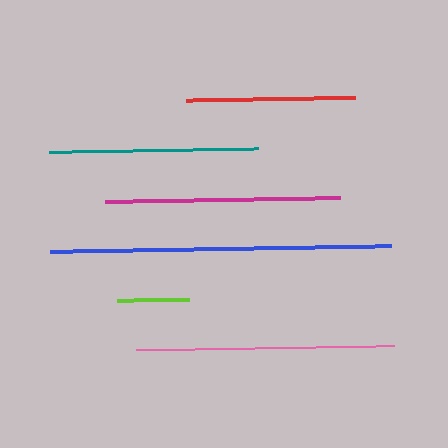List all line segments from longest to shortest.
From longest to shortest: blue, pink, magenta, teal, red, lime.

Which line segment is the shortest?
The lime line is the shortest at approximately 72 pixels.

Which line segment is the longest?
The blue line is the longest at approximately 341 pixels.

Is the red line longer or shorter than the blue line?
The blue line is longer than the red line.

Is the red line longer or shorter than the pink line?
The pink line is longer than the red line.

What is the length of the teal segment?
The teal segment is approximately 209 pixels long.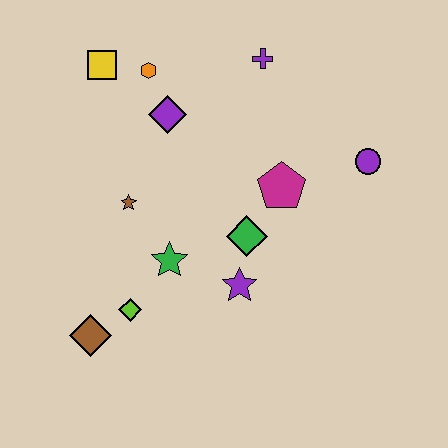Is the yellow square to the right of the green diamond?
No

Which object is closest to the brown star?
The green star is closest to the brown star.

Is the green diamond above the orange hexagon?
No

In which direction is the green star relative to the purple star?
The green star is to the left of the purple star.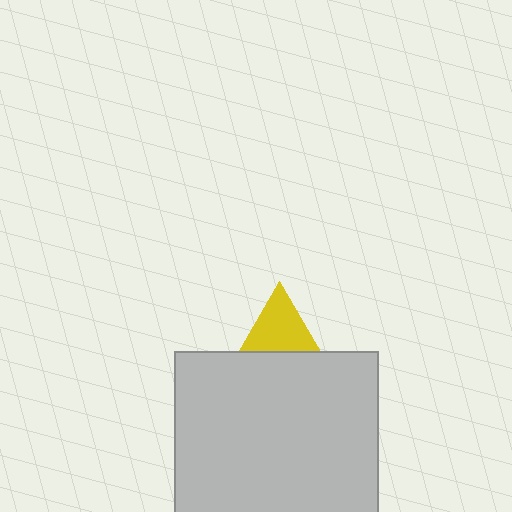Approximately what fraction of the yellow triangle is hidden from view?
Roughly 64% of the yellow triangle is hidden behind the light gray rectangle.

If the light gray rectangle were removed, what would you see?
You would see the complete yellow triangle.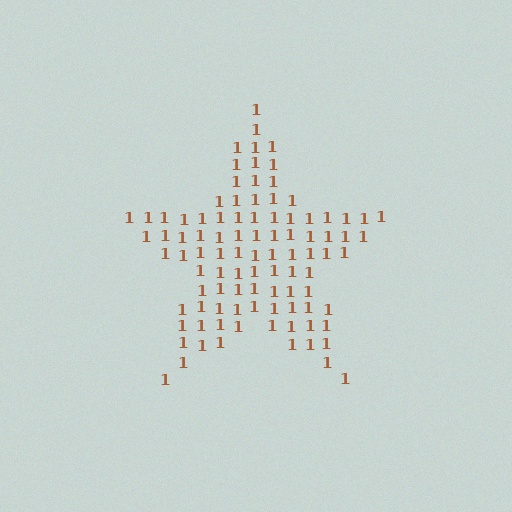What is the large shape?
The large shape is a star.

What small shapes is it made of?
It is made of small digit 1's.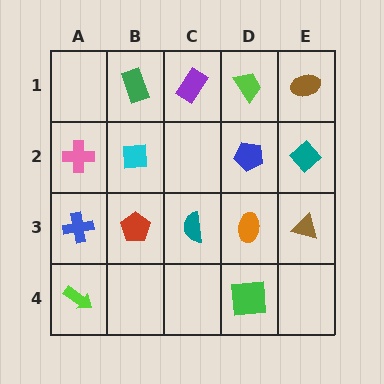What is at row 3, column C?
A teal semicircle.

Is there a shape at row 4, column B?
No, that cell is empty.